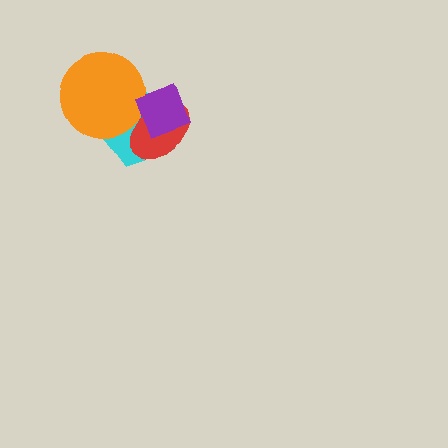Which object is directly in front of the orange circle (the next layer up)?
The red ellipse is directly in front of the orange circle.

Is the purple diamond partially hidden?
No, no other shape covers it.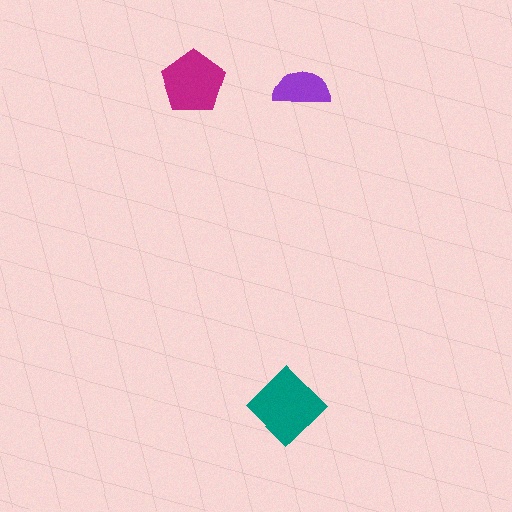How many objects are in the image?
There are 3 objects in the image.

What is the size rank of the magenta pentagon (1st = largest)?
2nd.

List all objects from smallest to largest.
The purple semicircle, the magenta pentagon, the teal diamond.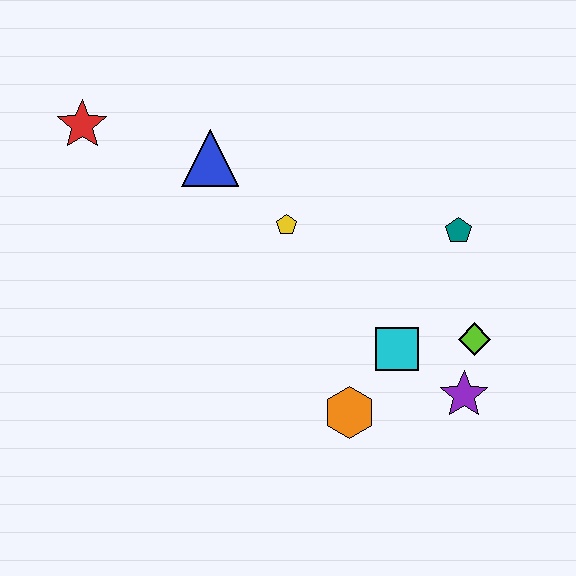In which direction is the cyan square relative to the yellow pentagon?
The cyan square is below the yellow pentagon.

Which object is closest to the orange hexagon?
The cyan square is closest to the orange hexagon.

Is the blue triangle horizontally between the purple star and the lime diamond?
No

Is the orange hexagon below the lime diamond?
Yes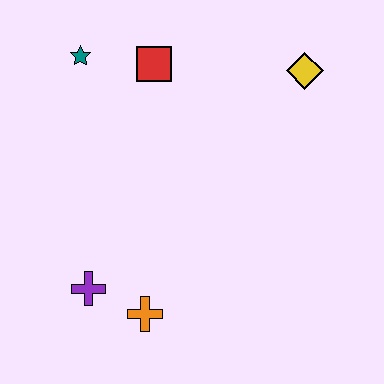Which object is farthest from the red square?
The orange cross is farthest from the red square.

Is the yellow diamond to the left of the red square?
No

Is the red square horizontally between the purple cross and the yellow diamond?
Yes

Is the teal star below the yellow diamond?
No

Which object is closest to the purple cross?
The orange cross is closest to the purple cross.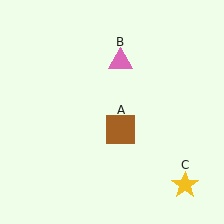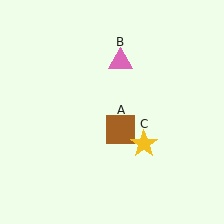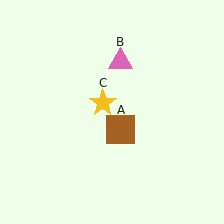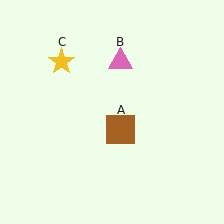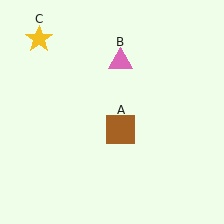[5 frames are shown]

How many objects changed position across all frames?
1 object changed position: yellow star (object C).